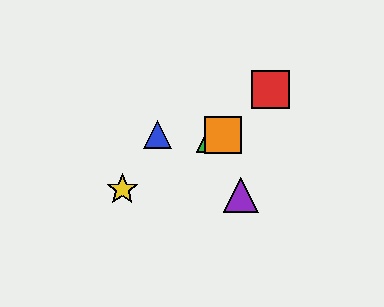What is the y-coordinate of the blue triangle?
The blue triangle is at y≈135.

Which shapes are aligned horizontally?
The blue triangle, the green triangle, the orange square are aligned horizontally.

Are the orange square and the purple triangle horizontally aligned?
No, the orange square is at y≈135 and the purple triangle is at y≈195.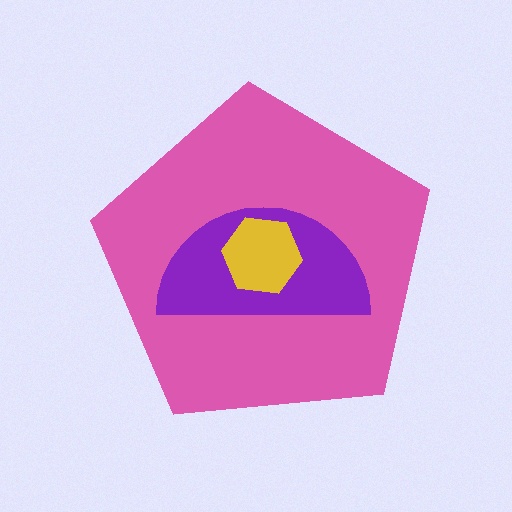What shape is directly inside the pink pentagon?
The purple semicircle.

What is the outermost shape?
The pink pentagon.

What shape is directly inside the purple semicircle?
The yellow hexagon.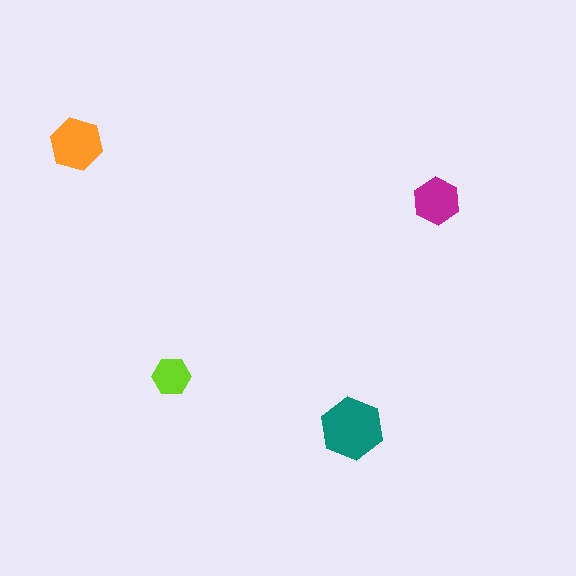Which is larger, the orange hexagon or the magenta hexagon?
The orange one.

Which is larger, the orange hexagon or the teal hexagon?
The teal one.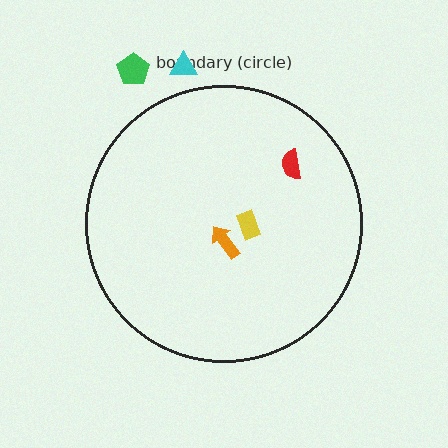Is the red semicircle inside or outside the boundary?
Inside.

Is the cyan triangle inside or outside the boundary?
Outside.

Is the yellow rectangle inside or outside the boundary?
Inside.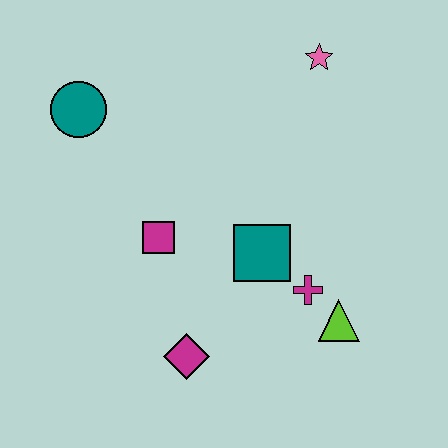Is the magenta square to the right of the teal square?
No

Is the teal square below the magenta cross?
No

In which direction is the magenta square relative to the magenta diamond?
The magenta square is above the magenta diamond.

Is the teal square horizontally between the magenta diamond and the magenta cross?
Yes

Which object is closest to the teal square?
The magenta cross is closest to the teal square.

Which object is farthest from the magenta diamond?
The pink star is farthest from the magenta diamond.